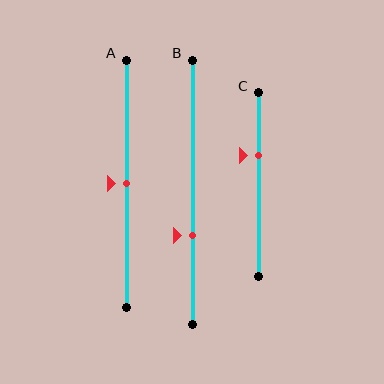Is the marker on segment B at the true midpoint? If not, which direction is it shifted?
No, the marker on segment B is shifted downward by about 17% of the segment length.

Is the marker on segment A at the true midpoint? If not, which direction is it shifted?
Yes, the marker on segment A is at the true midpoint.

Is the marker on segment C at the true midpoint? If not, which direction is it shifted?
No, the marker on segment C is shifted upward by about 16% of the segment length.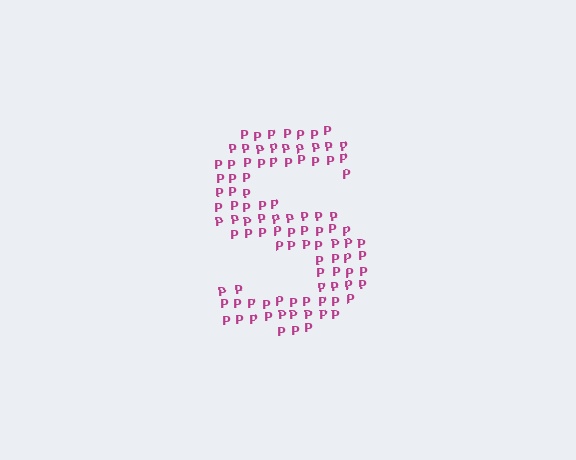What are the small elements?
The small elements are letter P's.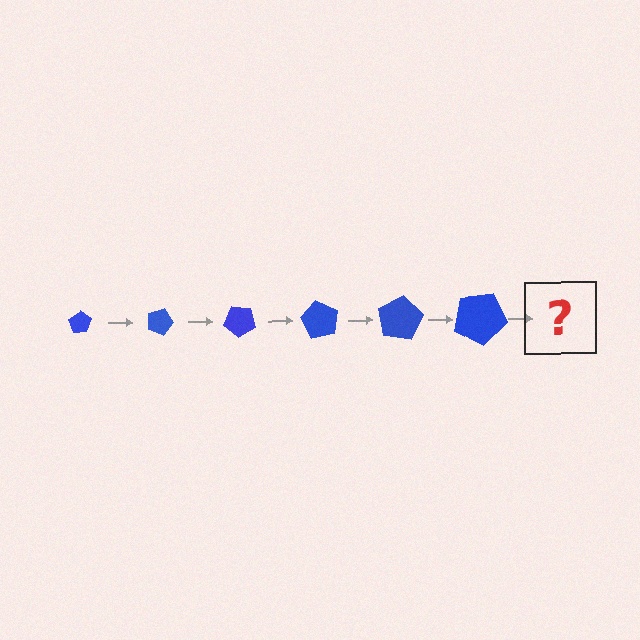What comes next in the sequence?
The next element should be a pentagon, larger than the previous one and rotated 120 degrees from the start.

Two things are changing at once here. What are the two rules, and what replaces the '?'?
The two rules are that the pentagon grows larger each step and it rotates 20 degrees each step. The '?' should be a pentagon, larger than the previous one and rotated 120 degrees from the start.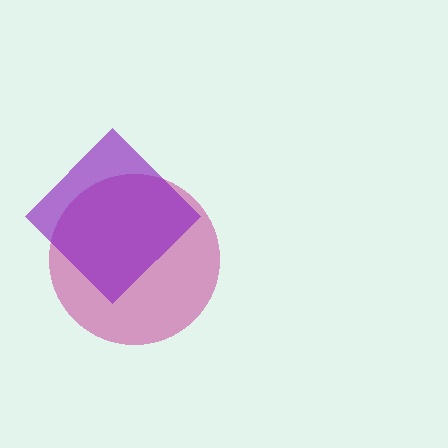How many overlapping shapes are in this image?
There are 2 overlapping shapes in the image.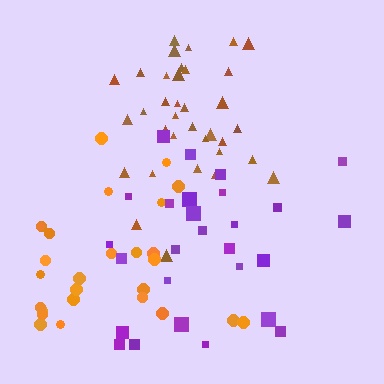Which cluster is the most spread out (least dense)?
Purple.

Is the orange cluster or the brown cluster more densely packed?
Brown.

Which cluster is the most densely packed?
Brown.